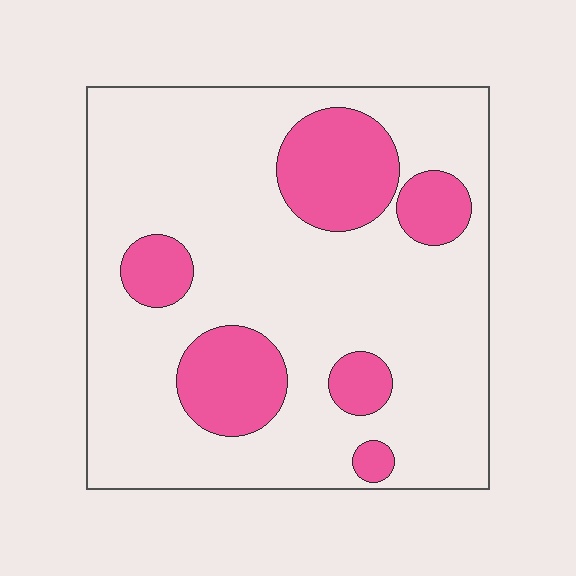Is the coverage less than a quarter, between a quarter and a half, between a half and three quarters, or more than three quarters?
Less than a quarter.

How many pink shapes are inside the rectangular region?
6.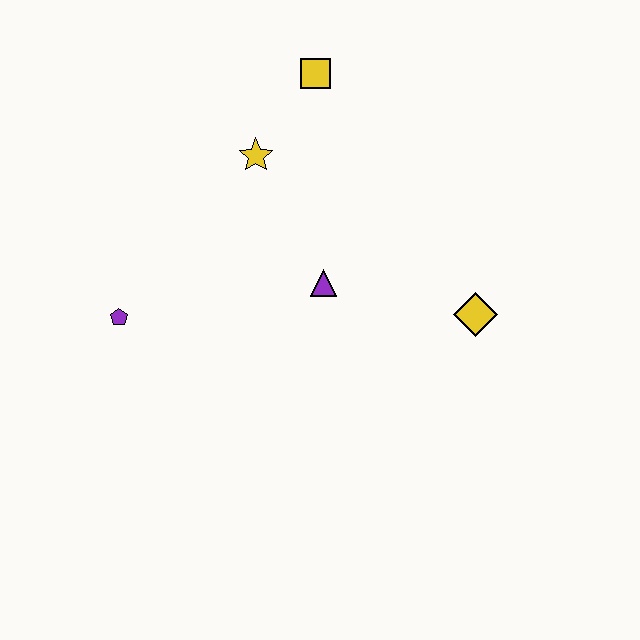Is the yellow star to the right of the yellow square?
No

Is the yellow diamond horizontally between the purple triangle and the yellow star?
No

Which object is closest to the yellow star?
The yellow square is closest to the yellow star.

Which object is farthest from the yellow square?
The purple pentagon is farthest from the yellow square.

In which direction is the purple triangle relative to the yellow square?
The purple triangle is below the yellow square.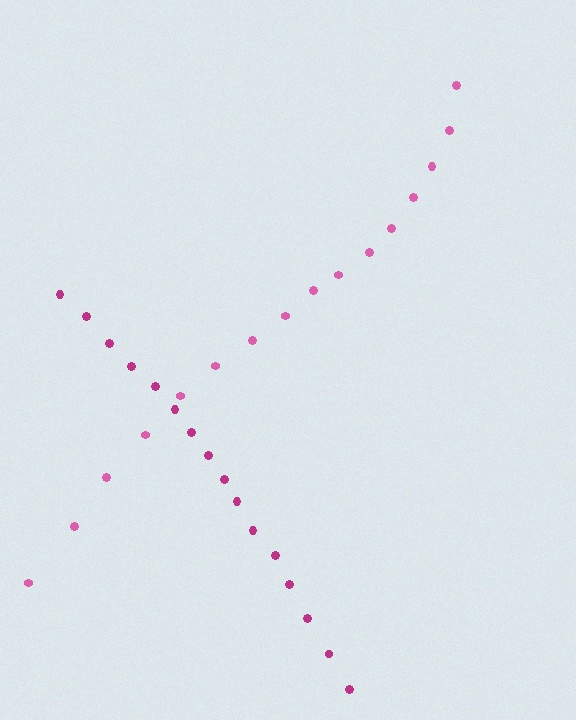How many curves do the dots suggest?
There are 2 distinct paths.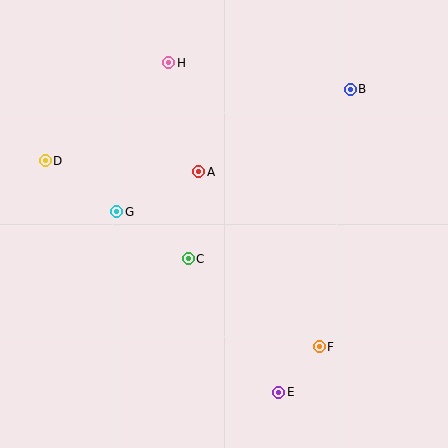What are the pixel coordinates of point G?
Point G is at (117, 212).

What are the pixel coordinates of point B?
Point B is at (350, 89).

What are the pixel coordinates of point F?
Point F is at (319, 347).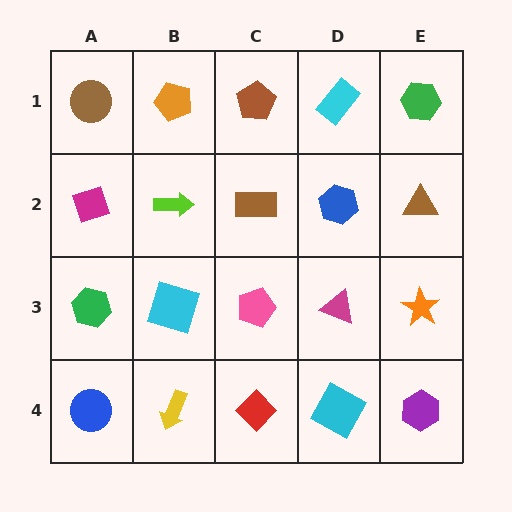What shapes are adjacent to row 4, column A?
A green hexagon (row 3, column A), a yellow arrow (row 4, column B).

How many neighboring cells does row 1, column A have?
2.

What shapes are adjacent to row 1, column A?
A magenta diamond (row 2, column A), an orange pentagon (row 1, column B).